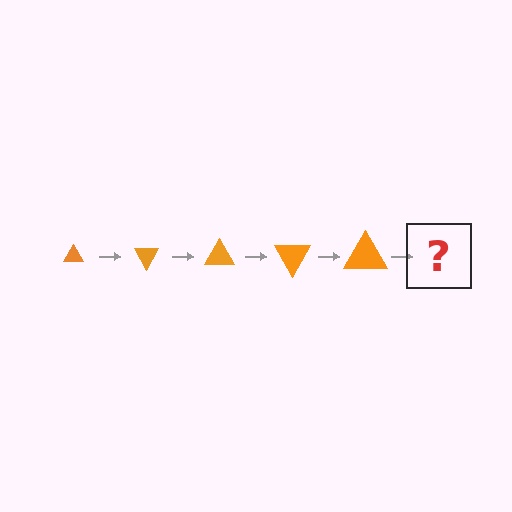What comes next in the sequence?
The next element should be a triangle, larger than the previous one and rotated 300 degrees from the start.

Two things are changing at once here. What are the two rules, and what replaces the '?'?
The two rules are that the triangle grows larger each step and it rotates 60 degrees each step. The '?' should be a triangle, larger than the previous one and rotated 300 degrees from the start.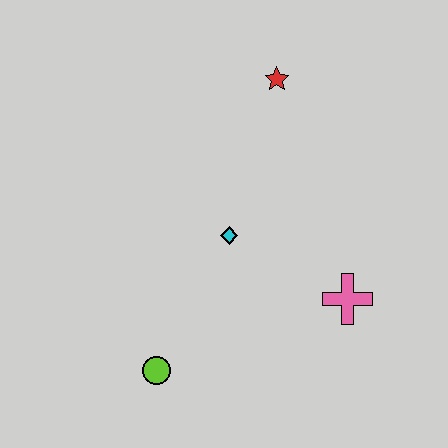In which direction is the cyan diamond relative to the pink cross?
The cyan diamond is to the left of the pink cross.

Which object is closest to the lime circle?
The cyan diamond is closest to the lime circle.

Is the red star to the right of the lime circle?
Yes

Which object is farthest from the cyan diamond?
The red star is farthest from the cyan diamond.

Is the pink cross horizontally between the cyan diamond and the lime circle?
No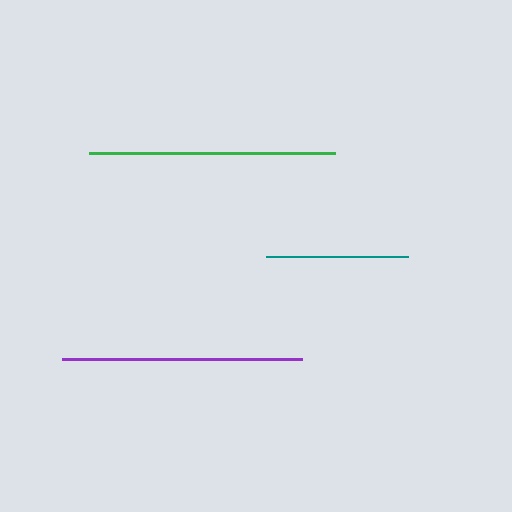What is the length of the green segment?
The green segment is approximately 246 pixels long.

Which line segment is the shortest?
The teal line is the shortest at approximately 141 pixels.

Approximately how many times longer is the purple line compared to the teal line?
The purple line is approximately 1.7 times the length of the teal line.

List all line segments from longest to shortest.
From longest to shortest: green, purple, teal.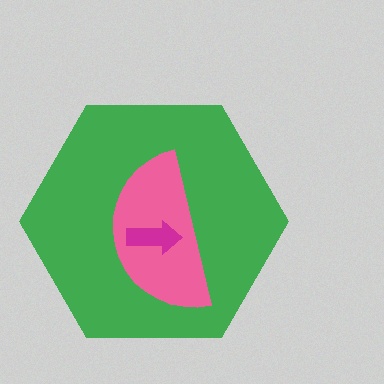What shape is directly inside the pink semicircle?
The magenta arrow.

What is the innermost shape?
The magenta arrow.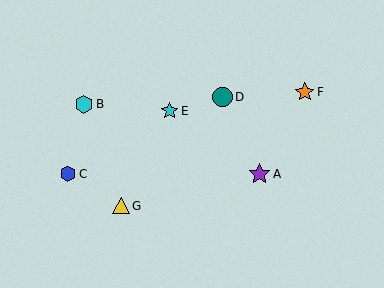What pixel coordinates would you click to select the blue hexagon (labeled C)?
Click at (68, 174) to select the blue hexagon C.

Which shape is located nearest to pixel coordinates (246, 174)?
The purple star (labeled A) at (260, 174) is nearest to that location.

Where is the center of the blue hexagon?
The center of the blue hexagon is at (68, 174).